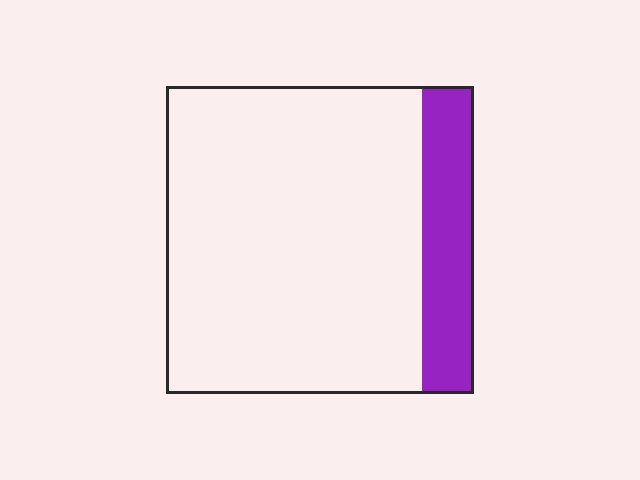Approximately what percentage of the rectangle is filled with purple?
Approximately 15%.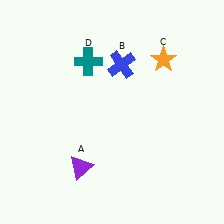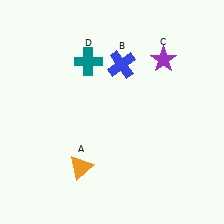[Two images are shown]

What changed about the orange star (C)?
In Image 1, C is orange. In Image 2, it changed to purple.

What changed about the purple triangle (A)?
In Image 1, A is purple. In Image 2, it changed to orange.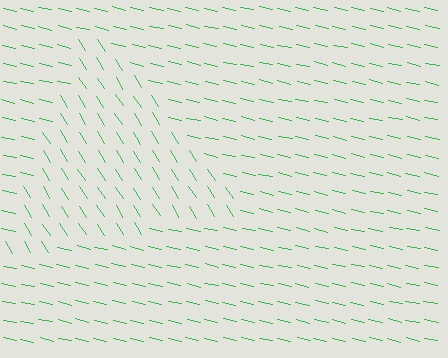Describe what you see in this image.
The image is filled with small green line segments. A triangle region in the image has lines oriented differently from the surrounding lines, creating a visible texture boundary.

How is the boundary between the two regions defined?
The boundary is defined purely by a change in line orientation (approximately 45 degrees difference). All lines are the same color and thickness.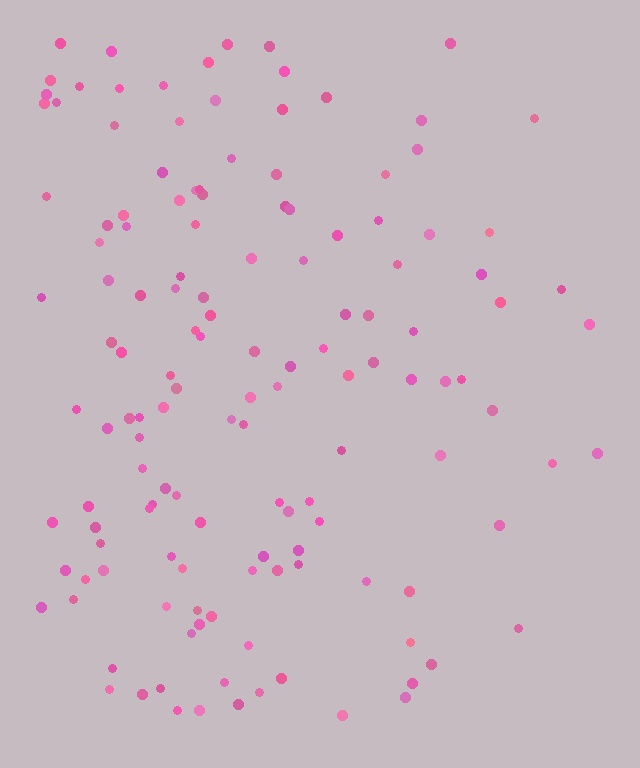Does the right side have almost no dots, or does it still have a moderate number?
Still a moderate number, just noticeably fewer than the left.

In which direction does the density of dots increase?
From right to left, with the left side densest.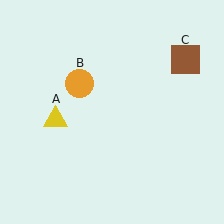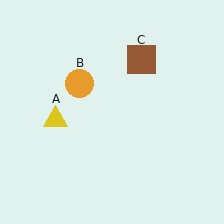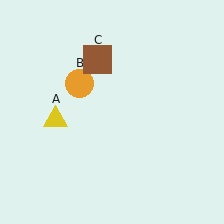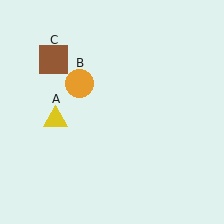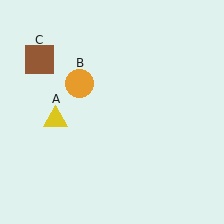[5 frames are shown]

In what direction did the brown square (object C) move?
The brown square (object C) moved left.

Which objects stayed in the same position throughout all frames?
Yellow triangle (object A) and orange circle (object B) remained stationary.